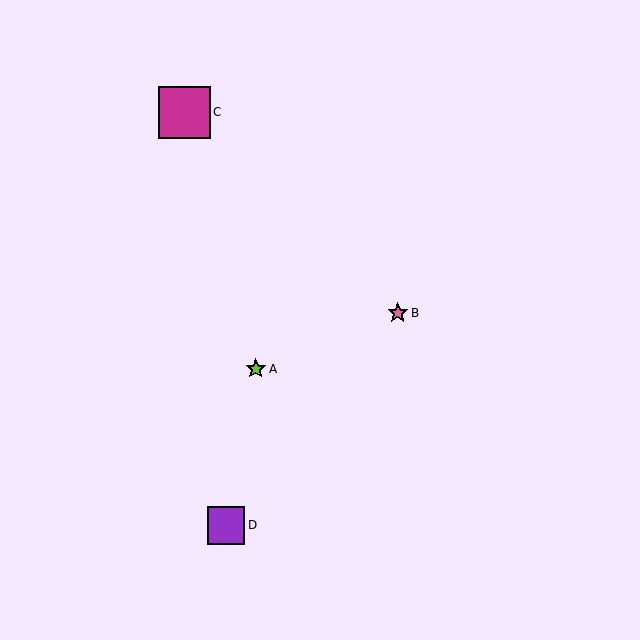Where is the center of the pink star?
The center of the pink star is at (398, 313).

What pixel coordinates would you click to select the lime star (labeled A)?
Click at (256, 369) to select the lime star A.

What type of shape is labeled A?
Shape A is a lime star.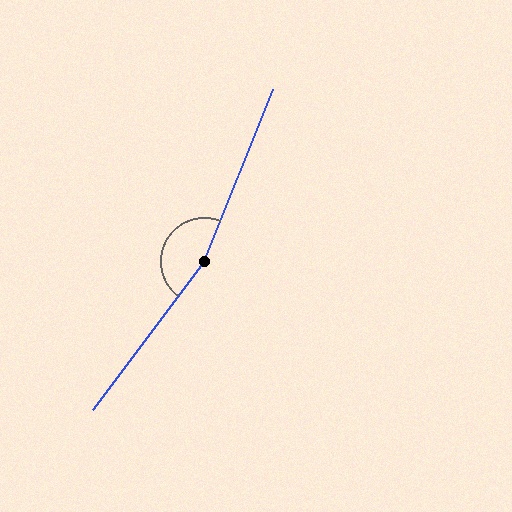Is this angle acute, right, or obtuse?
It is obtuse.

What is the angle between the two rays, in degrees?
Approximately 165 degrees.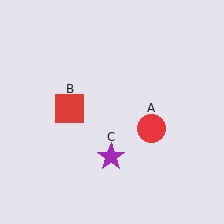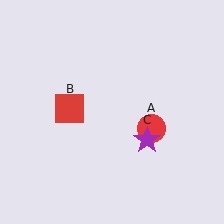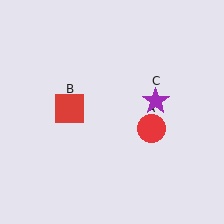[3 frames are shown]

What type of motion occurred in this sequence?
The purple star (object C) rotated counterclockwise around the center of the scene.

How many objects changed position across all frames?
1 object changed position: purple star (object C).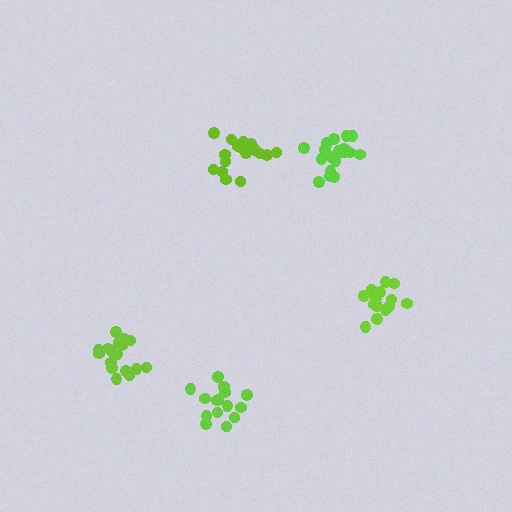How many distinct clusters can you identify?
There are 5 distinct clusters.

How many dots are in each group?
Group 1: 15 dots, Group 2: 15 dots, Group 3: 20 dots, Group 4: 20 dots, Group 5: 18 dots (88 total).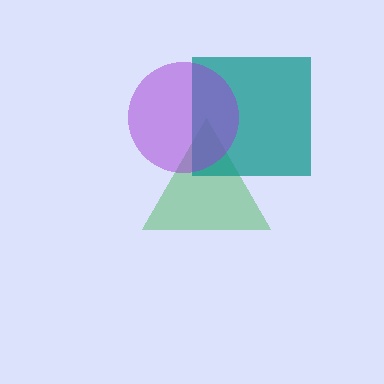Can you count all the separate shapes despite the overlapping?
Yes, there are 3 separate shapes.